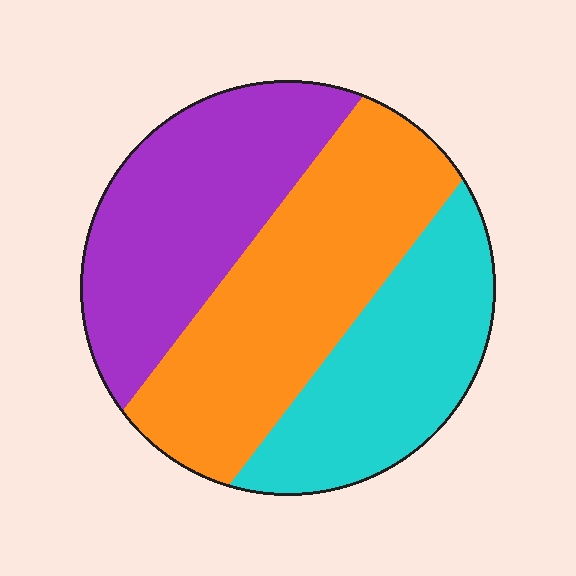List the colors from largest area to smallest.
From largest to smallest: orange, purple, cyan.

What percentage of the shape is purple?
Purple covers around 35% of the shape.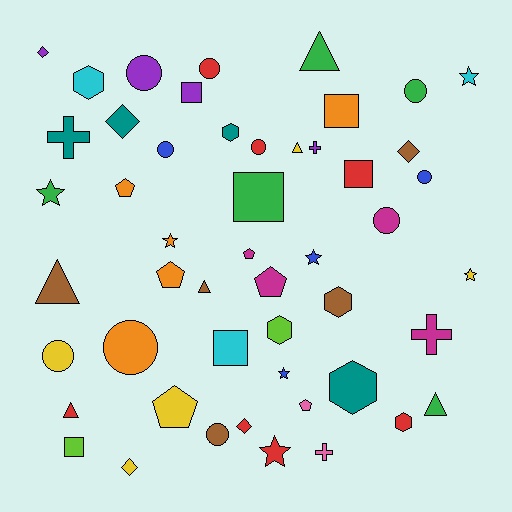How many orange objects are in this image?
There are 5 orange objects.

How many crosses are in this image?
There are 4 crosses.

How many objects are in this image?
There are 50 objects.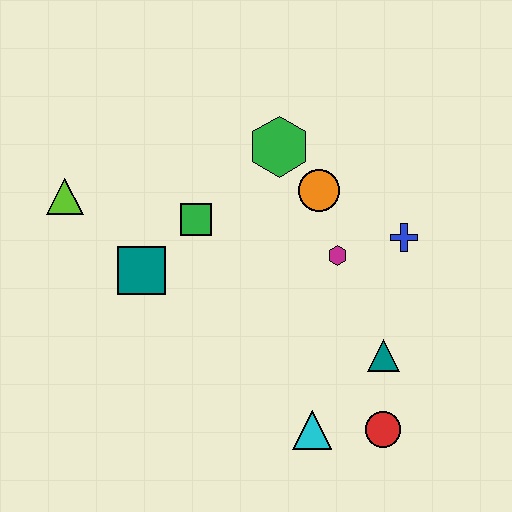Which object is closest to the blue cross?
The magenta hexagon is closest to the blue cross.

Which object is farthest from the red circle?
The lime triangle is farthest from the red circle.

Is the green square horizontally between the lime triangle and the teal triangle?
Yes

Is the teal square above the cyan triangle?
Yes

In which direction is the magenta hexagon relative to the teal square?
The magenta hexagon is to the right of the teal square.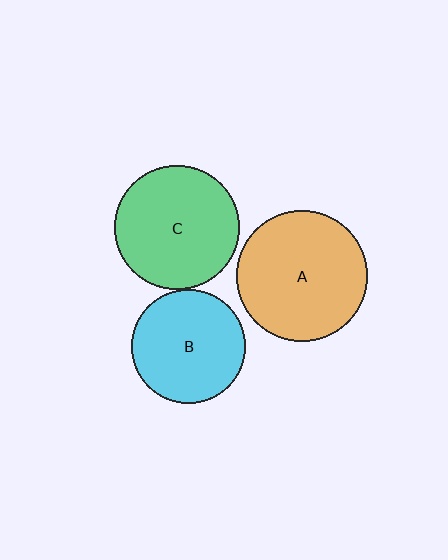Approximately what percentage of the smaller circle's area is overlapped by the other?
Approximately 5%.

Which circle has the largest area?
Circle A (orange).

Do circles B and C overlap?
Yes.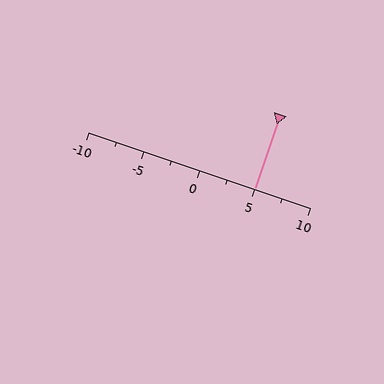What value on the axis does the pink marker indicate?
The marker indicates approximately 5.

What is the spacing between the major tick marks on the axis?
The major ticks are spaced 5 apart.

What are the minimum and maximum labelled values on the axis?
The axis runs from -10 to 10.